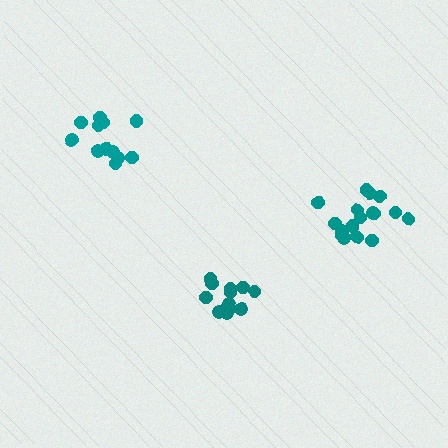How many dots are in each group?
Group 1: 14 dots, Group 2: 13 dots, Group 3: 17 dots (44 total).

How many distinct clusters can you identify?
There are 3 distinct clusters.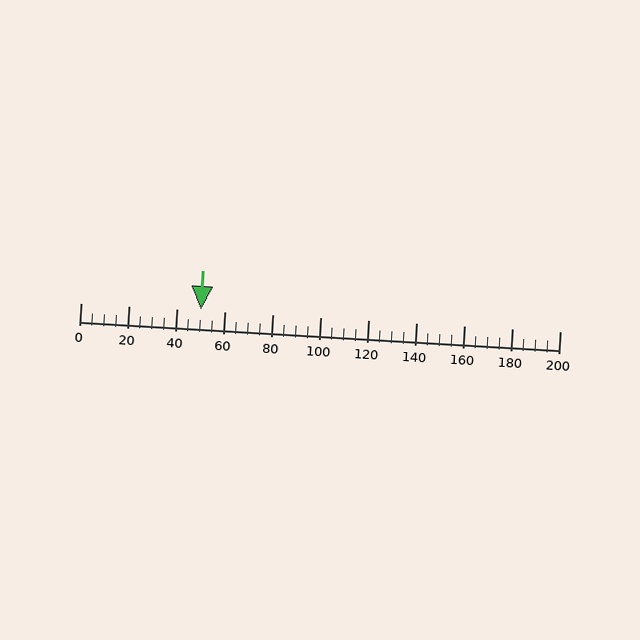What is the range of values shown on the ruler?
The ruler shows values from 0 to 200.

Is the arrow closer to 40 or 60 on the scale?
The arrow is closer to 60.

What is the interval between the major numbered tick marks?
The major tick marks are spaced 20 units apart.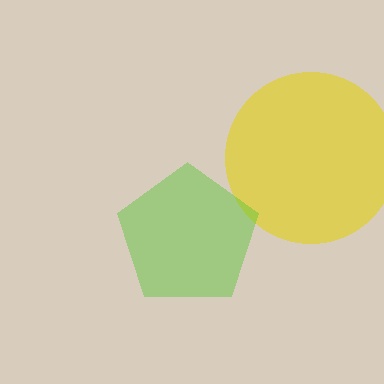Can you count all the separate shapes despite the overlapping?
Yes, there are 2 separate shapes.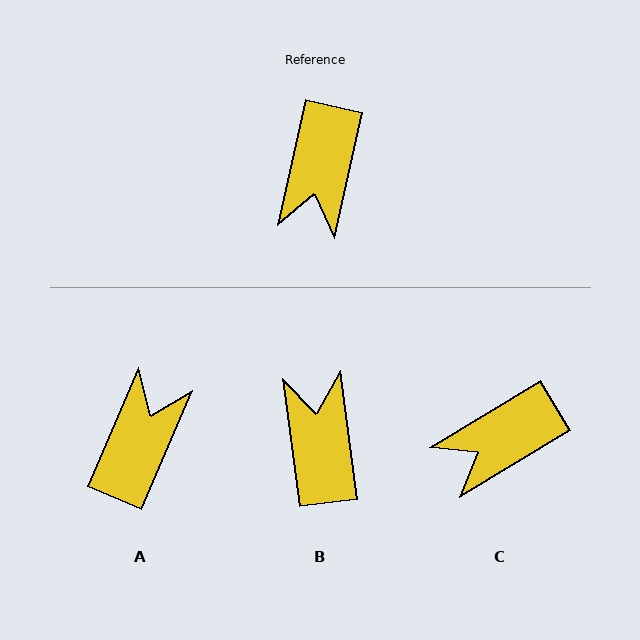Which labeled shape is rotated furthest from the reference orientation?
A, about 169 degrees away.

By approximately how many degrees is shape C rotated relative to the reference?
Approximately 46 degrees clockwise.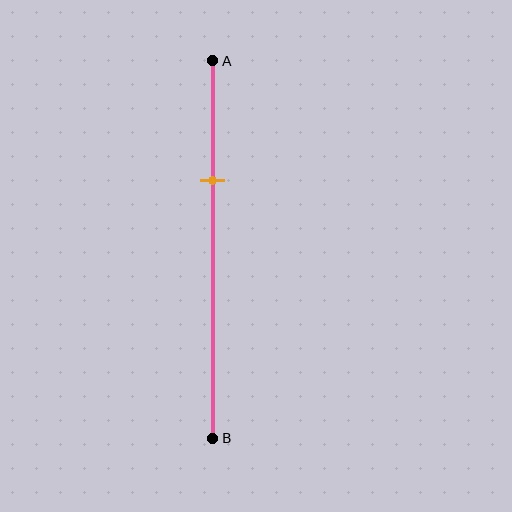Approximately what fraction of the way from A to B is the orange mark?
The orange mark is approximately 30% of the way from A to B.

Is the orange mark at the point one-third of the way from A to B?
Yes, the mark is approximately at the one-third point.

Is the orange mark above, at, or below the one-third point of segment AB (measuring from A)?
The orange mark is approximately at the one-third point of segment AB.